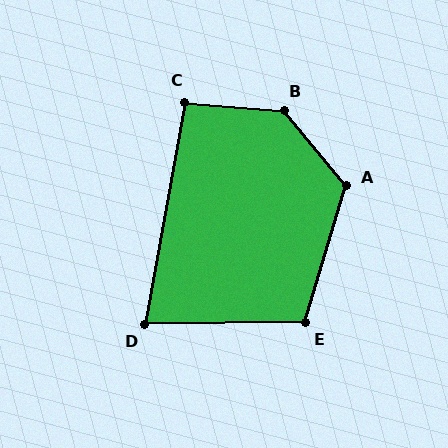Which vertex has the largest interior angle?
B, at approximately 135 degrees.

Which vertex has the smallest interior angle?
D, at approximately 79 degrees.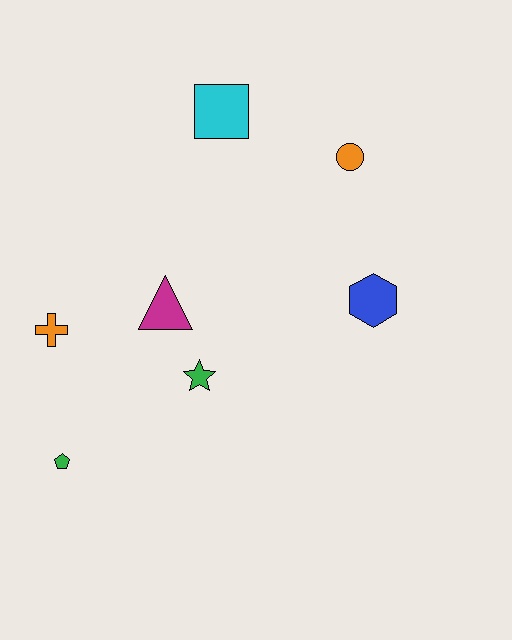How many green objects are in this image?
There are 2 green objects.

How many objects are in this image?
There are 7 objects.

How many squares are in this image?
There is 1 square.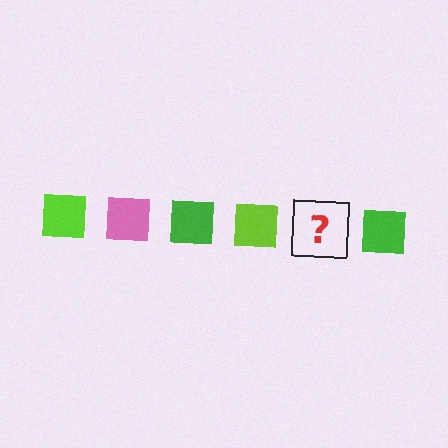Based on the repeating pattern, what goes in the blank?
The blank should be a pink square.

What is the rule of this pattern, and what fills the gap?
The rule is that the pattern cycles through lime, pink, green squares. The gap should be filled with a pink square.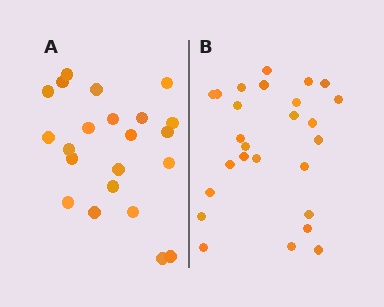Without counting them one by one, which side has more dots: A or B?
Region B (the right region) has more dots.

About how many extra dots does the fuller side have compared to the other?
Region B has about 4 more dots than region A.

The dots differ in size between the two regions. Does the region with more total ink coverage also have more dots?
No. Region A has more total ink coverage because its dots are larger, but region B actually contains more individual dots. Total area can be misleading — the number of items is what matters here.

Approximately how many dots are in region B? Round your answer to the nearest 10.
About 30 dots. (The exact count is 26, which rounds to 30.)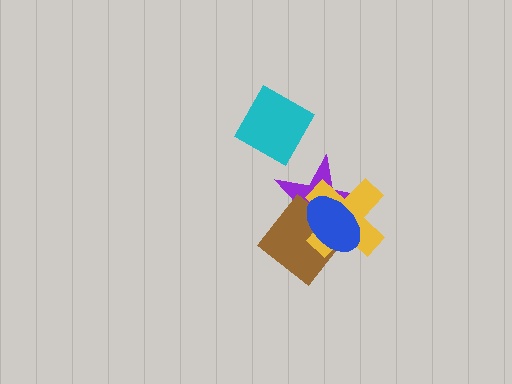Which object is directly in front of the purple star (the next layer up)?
The brown diamond is directly in front of the purple star.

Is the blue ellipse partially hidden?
No, no other shape covers it.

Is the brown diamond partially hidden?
Yes, it is partially covered by another shape.